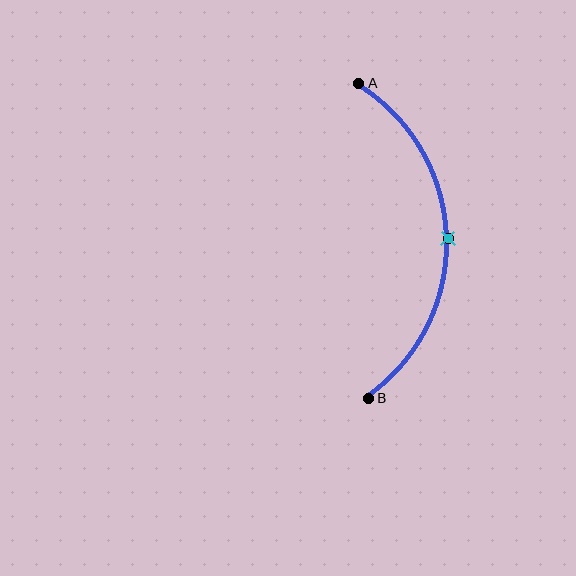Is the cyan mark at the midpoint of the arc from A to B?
Yes. The cyan mark lies on the arc at equal arc-length from both A and B — it is the arc midpoint.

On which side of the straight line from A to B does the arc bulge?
The arc bulges to the right of the straight line connecting A and B.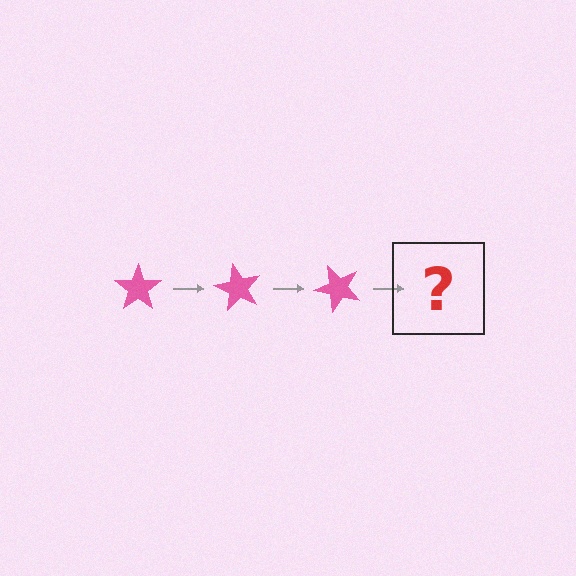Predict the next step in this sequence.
The next step is a pink star rotated 180 degrees.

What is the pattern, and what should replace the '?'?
The pattern is that the star rotates 60 degrees each step. The '?' should be a pink star rotated 180 degrees.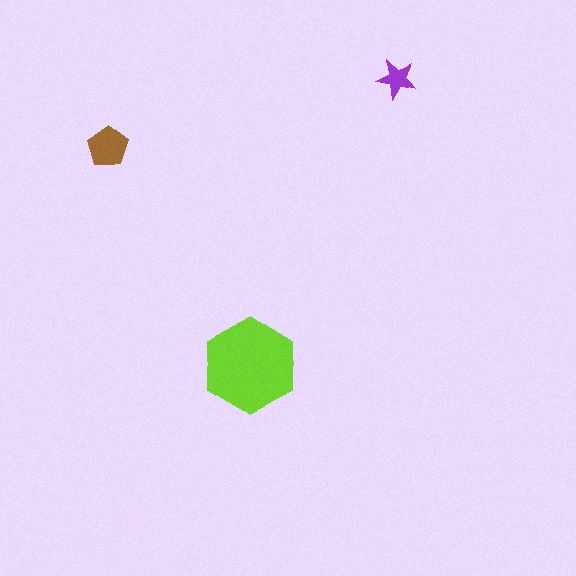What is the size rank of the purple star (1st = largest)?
3rd.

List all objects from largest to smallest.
The lime hexagon, the brown pentagon, the purple star.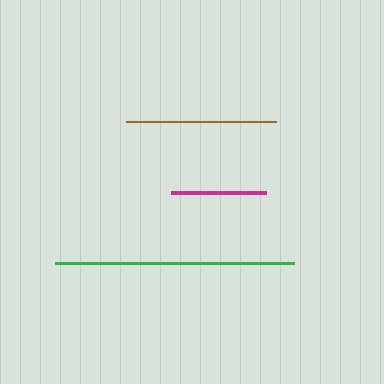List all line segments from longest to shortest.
From longest to shortest: green, brown, magenta.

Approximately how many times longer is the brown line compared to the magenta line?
The brown line is approximately 1.6 times the length of the magenta line.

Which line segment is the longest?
The green line is the longest at approximately 239 pixels.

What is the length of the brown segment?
The brown segment is approximately 150 pixels long.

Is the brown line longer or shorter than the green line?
The green line is longer than the brown line.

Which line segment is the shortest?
The magenta line is the shortest at approximately 96 pixels.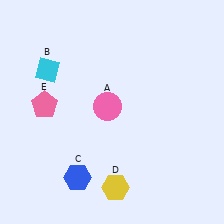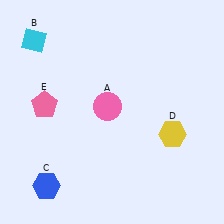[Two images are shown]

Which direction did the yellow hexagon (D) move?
The yellow hexagon (D) moved right.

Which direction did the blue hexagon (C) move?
The blue hexagon (C) moved left.